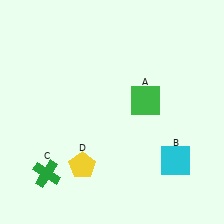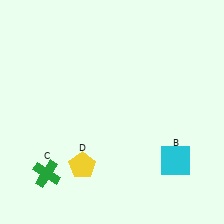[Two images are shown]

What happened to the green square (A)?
The green square (A) was removed in Image 2. It was in the top-right area of Image 1.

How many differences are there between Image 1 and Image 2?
There is 1 difference between the two images.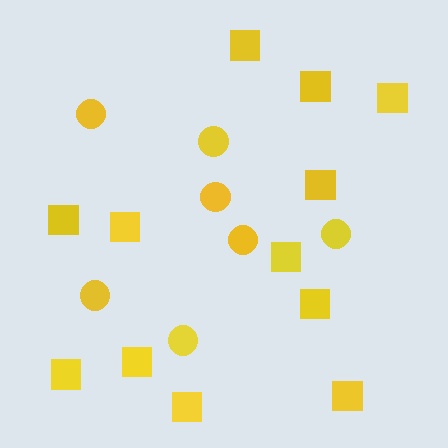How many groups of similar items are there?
There are 2 groups: one group of circles (7) and one group of squares (12).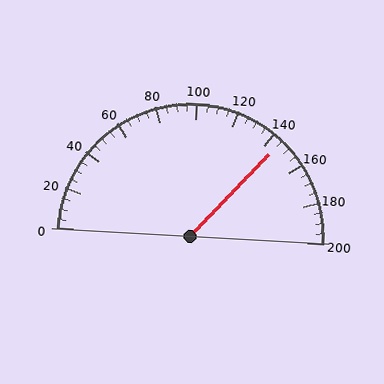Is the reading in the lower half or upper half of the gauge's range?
The reading is in the upper half of the range (0 to 200).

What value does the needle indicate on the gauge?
The needle indicates approximately 145.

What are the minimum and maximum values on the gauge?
The gauge ranges from 0 to 200.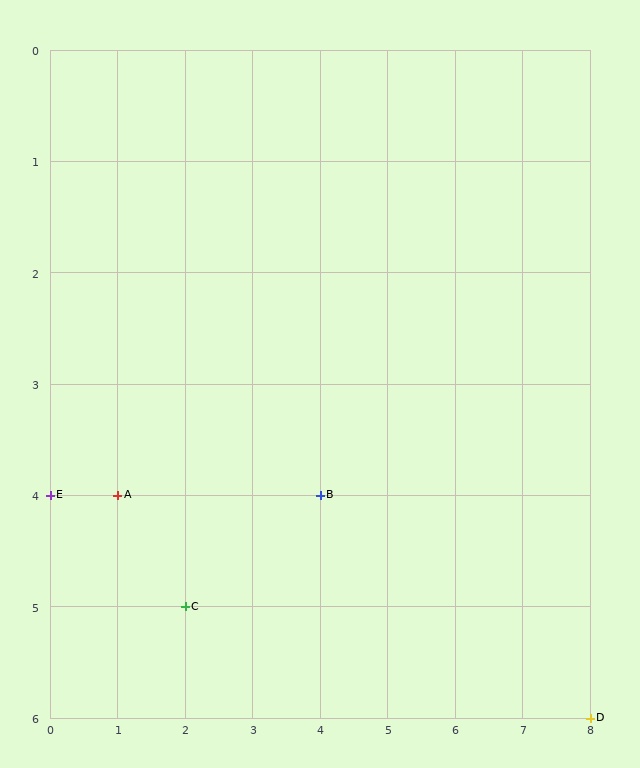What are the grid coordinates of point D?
Point D is at grid coordinates (8, 6).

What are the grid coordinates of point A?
Point A is at grid coordinates (1, 4).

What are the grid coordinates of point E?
Point E is at grid coordinates (0, 4).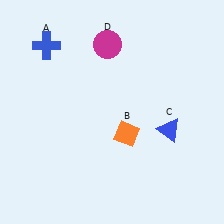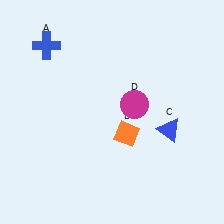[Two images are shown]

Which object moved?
The magenta circle (D) moved down.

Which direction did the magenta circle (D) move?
The magenta circle (D) moved down.